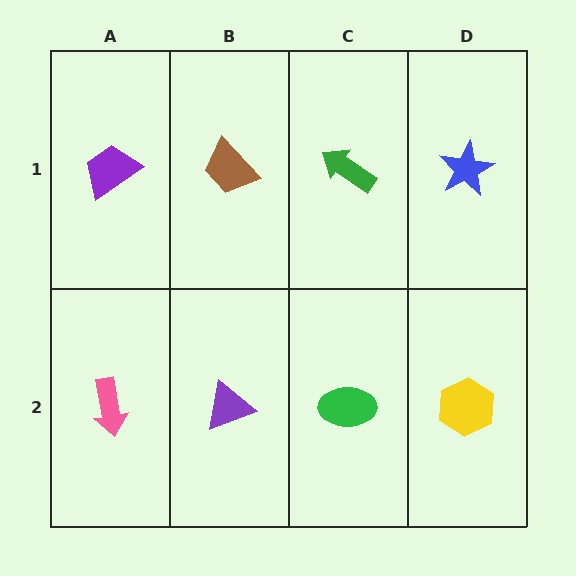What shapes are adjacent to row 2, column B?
A brown trapezoid (row 1, column B), a pink arrow (row 2, column A), a green ellipse (row 2, column C).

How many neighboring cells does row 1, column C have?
3.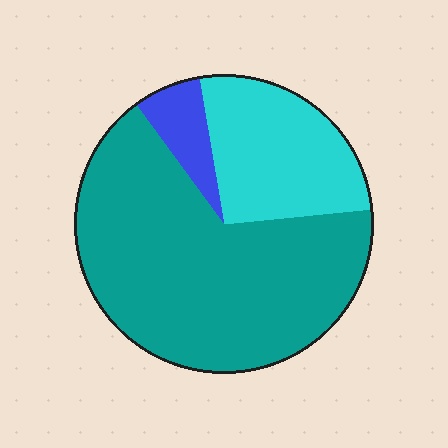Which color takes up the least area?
Blue, at roughly 5%.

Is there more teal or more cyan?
Teal.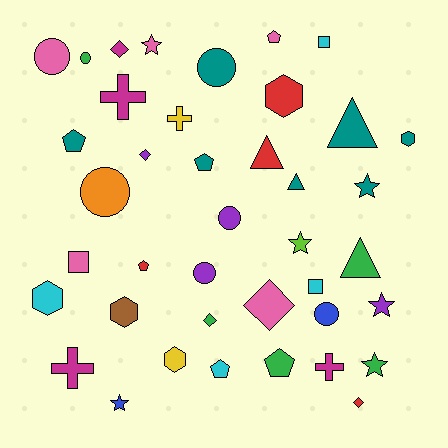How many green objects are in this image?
There are 5 green objects.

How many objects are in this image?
There are 40 objects.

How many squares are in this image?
There are 3 squares.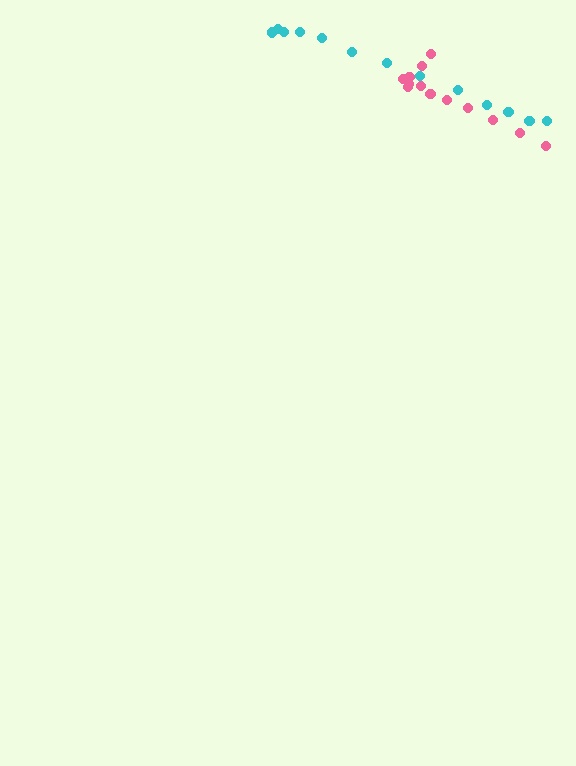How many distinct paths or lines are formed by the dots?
There are 2 distinct paths.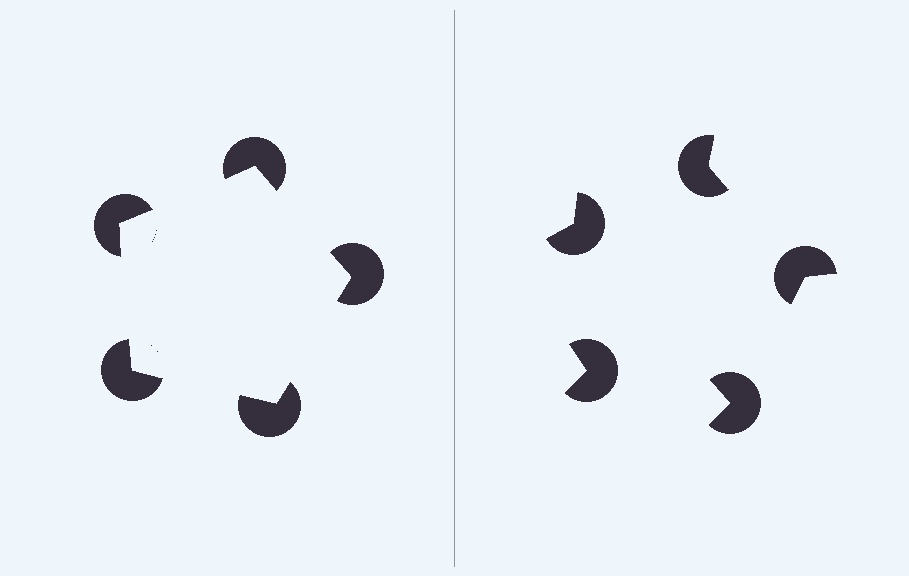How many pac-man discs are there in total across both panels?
10 — 5 on each side.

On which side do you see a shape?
An illusory pentagon appears on the left side. On the right side the wedge cuts are rotated, so no coherent shape forms.